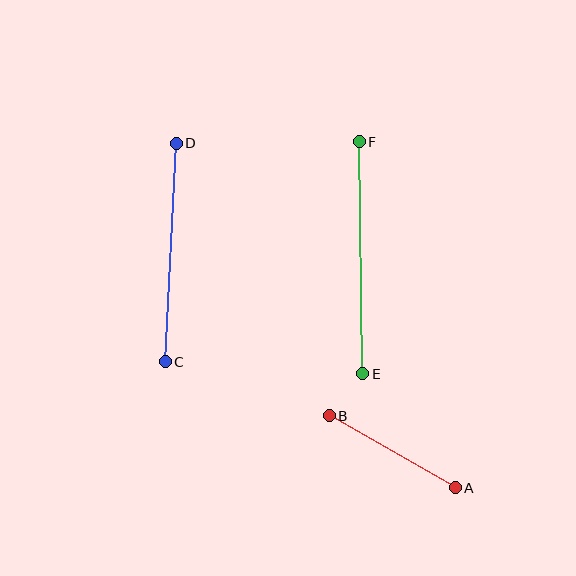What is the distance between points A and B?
The distance is approximately 146 pixels.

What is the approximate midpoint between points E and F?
The midpoint is at approximately (361, 258) pixels.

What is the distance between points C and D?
The distance is approximately 219 pixels.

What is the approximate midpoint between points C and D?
The midpoint is at approximately (171, 252) pixels.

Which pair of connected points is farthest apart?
Points E and F are farthest apart.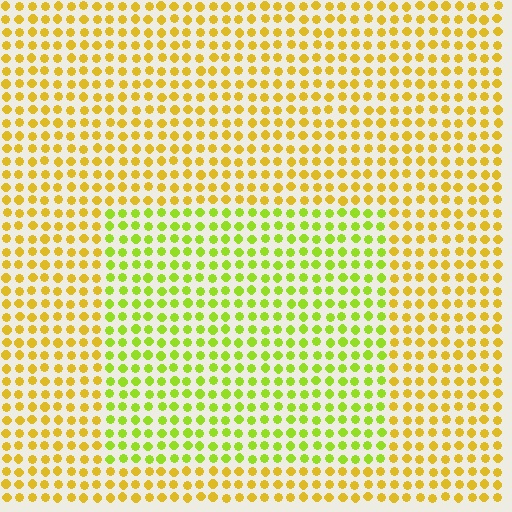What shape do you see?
I see a rectangle.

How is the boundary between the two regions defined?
The boundary is defined purely by a slight shift in hue (about 37 degrees). Spacing, size, and orientation are identical on both sides.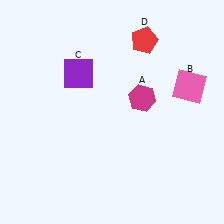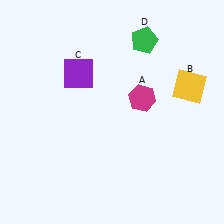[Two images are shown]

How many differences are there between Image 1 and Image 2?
There are 2 differences between the two images.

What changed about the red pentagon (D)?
In Image 1, D is red. In Image 2, it changed to green.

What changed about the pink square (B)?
In Image 1, B is pink. In Image 2, it changed to yellow.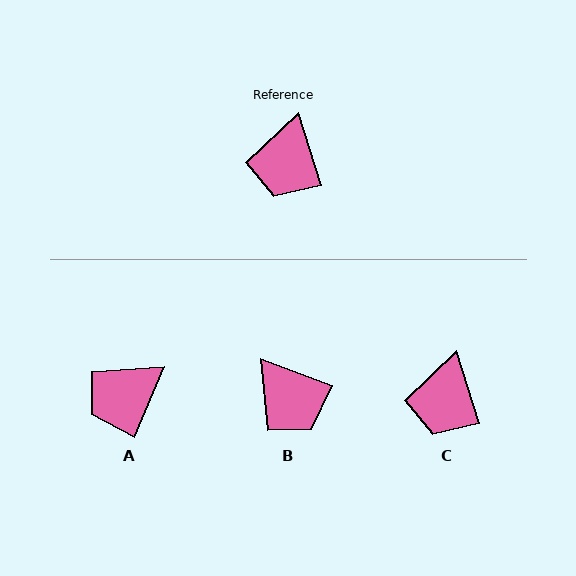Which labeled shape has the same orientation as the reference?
C.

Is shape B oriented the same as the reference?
No, it is off by about 52 degrees.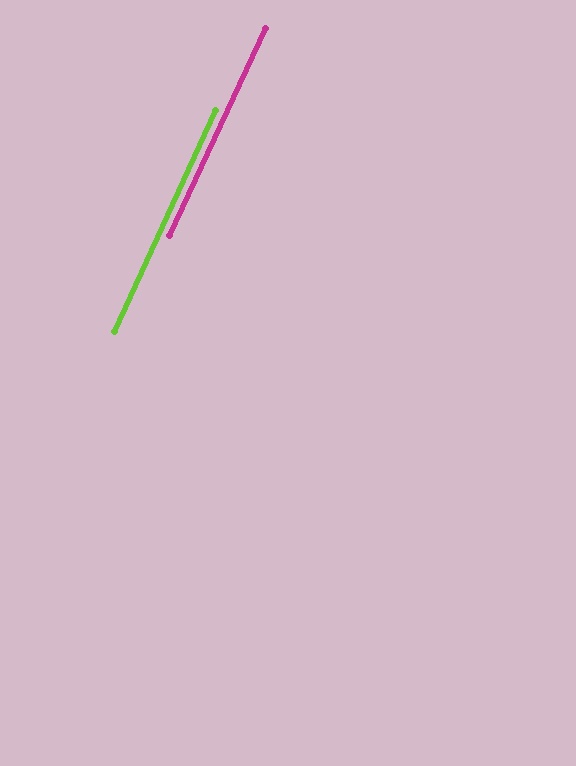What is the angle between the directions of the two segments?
Approximately 0 degrees.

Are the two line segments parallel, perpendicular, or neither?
Parallel — their directions differ by only 0.4°.